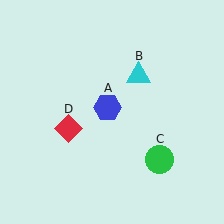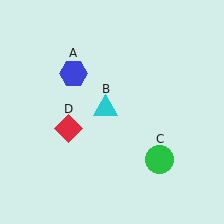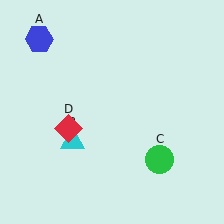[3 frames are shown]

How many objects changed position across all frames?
2 objects changed position: blue hexagon (object A), cyan triangle (object B).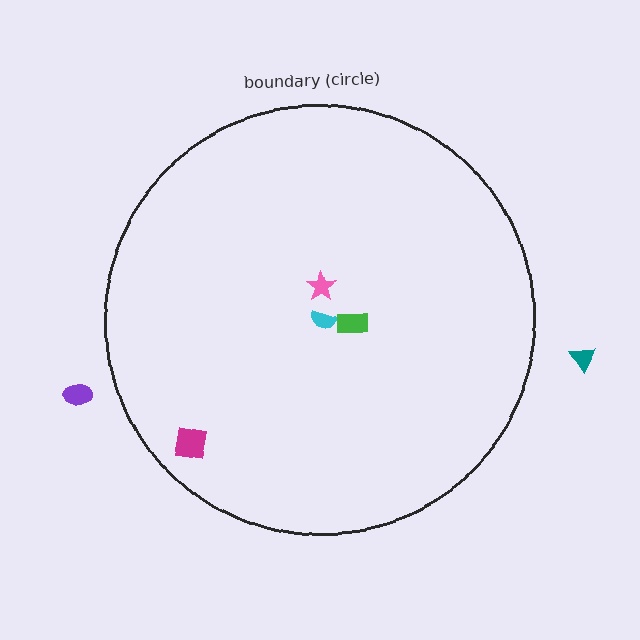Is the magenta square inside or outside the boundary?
Inside.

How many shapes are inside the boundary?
4 inside, 2 outside.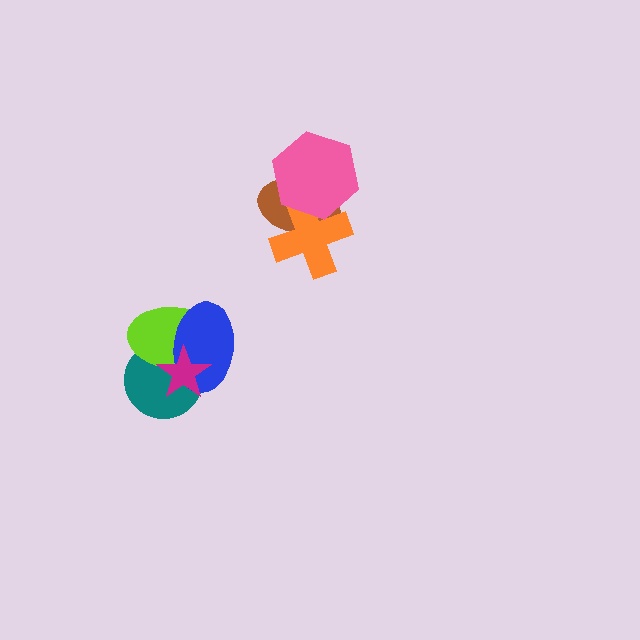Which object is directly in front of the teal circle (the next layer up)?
The lime ellipse is directly in front of the teal circle.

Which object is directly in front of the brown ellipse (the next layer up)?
The orange cross is directly in front of the brown ellipse.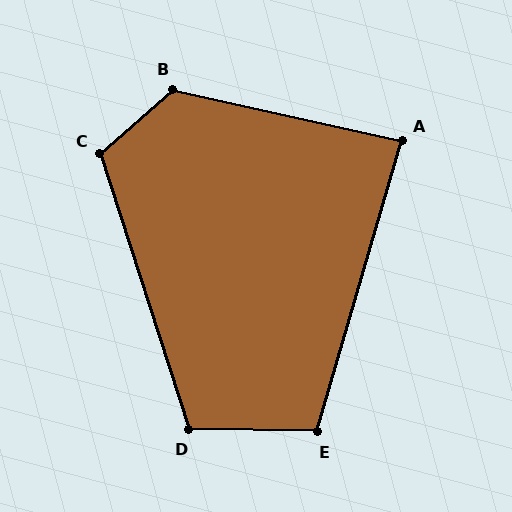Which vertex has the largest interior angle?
B, at approximately 126 degrees.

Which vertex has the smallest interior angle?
A, at approximately 86 degrees.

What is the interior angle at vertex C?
Approximately 114 degrees (obtuse).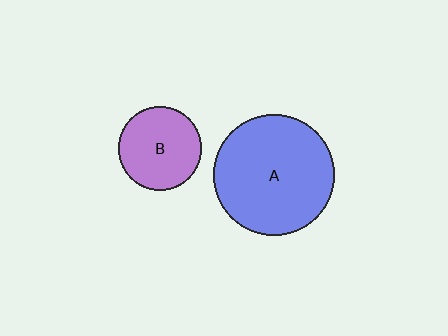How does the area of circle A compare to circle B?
Approximately 2.1 times.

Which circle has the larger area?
Circle A (blue).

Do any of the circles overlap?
No, none of the circles overlap.